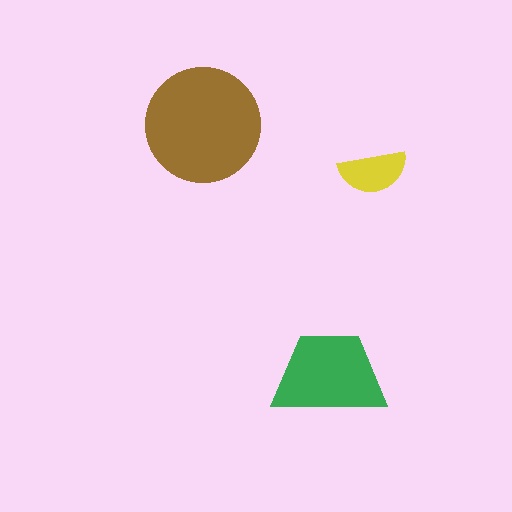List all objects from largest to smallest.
The brown circle, the green trapezoid, the yellow semicircle.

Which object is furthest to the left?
The brown circle is leftmost.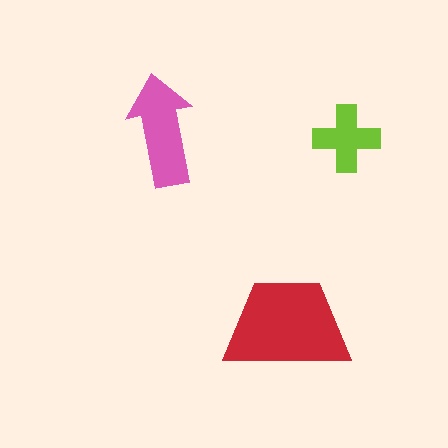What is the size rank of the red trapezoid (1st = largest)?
1st.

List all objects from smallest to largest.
The lime cross, the pink arrow, the red trapezoid.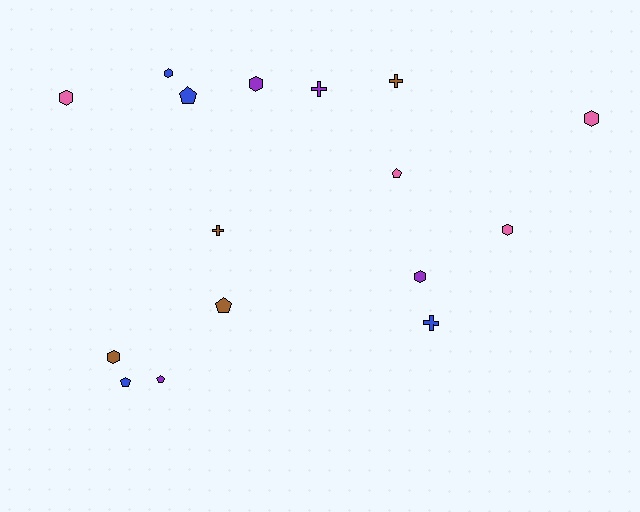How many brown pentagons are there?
There is 1 brown pentagon.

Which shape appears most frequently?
Hexagon, with 7 objects.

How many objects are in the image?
There are 16 objects.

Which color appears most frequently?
Brown, with 4 objects.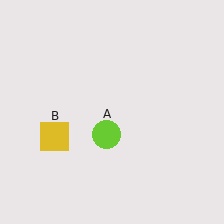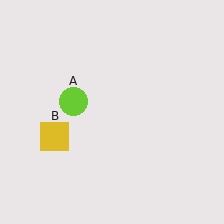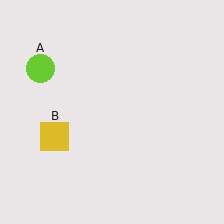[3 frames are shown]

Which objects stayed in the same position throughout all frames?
Yellow square (object B) remained stationary.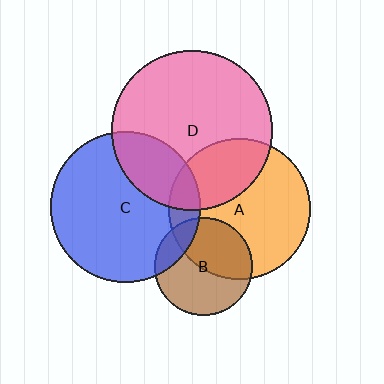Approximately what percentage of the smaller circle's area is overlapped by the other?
Approximately 30%.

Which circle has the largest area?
Circle D (pink).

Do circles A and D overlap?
Yes.